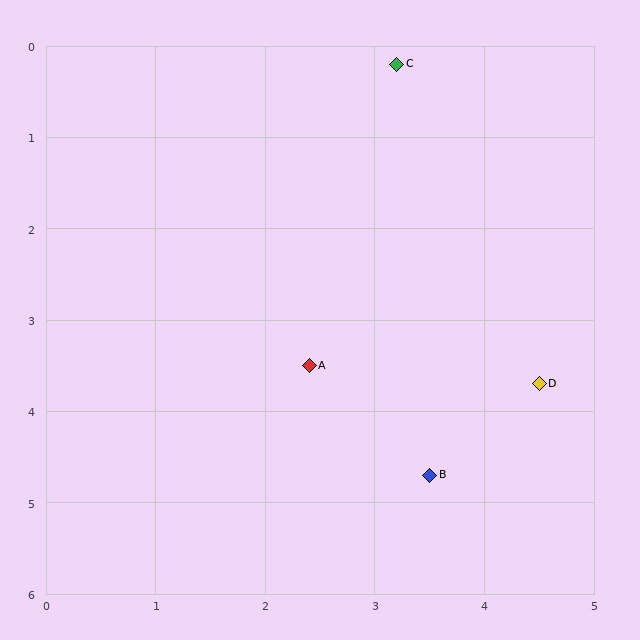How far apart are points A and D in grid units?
Points A and D are about 2.1 grid units apart.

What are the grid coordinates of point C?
Point C is at approximately (3.2, 0.2).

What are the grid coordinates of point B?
Point B is at approximately (3.5, 4.7).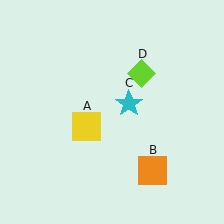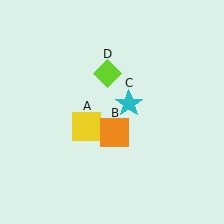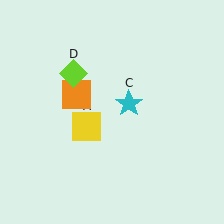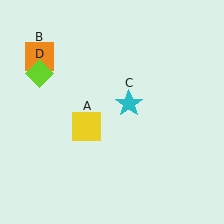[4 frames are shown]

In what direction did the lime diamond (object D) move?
The lime diamond (object D) moved left.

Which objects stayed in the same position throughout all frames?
Yellow square (object A) and cyan star (object C) remained stationary.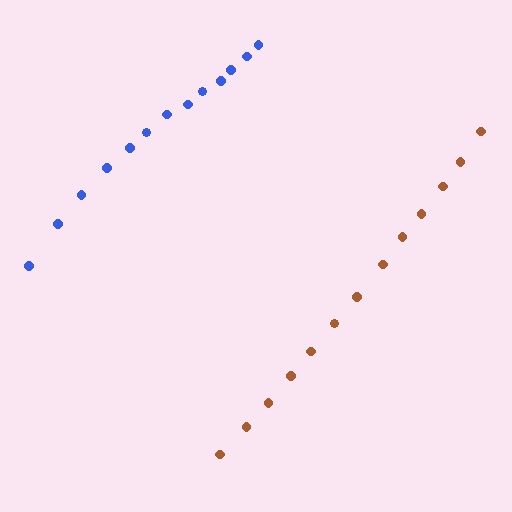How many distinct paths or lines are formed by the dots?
There are 2 distinct paths.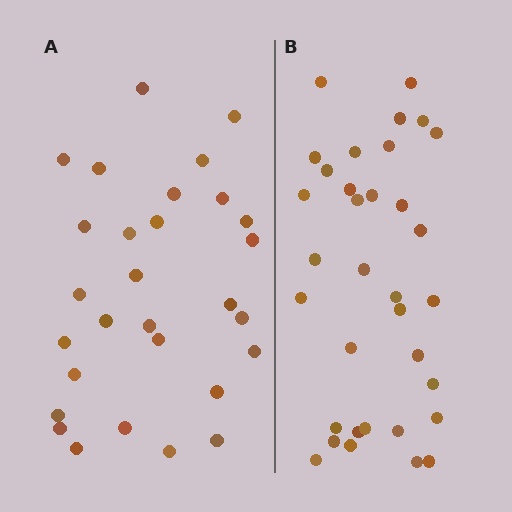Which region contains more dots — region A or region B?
Region B (the right region) has more dots.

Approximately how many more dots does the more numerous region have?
Region B has about 5 more dots than region A.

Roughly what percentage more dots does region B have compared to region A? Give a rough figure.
About 15% more.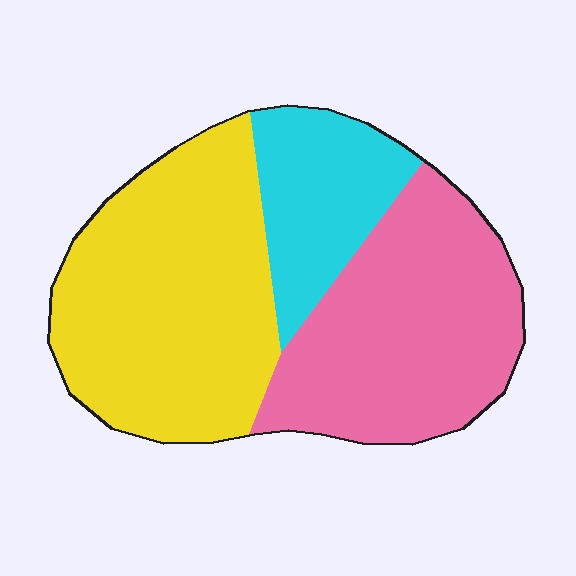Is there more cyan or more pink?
Pink.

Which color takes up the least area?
Cyan, at roughly 20%.